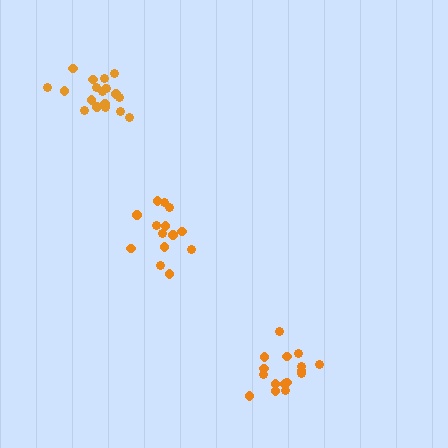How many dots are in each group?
Group 1: 14 dots, Group 2: 16 dots, Group 3: 19 dots (49 total).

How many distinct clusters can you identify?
There are 3 distinct clusters.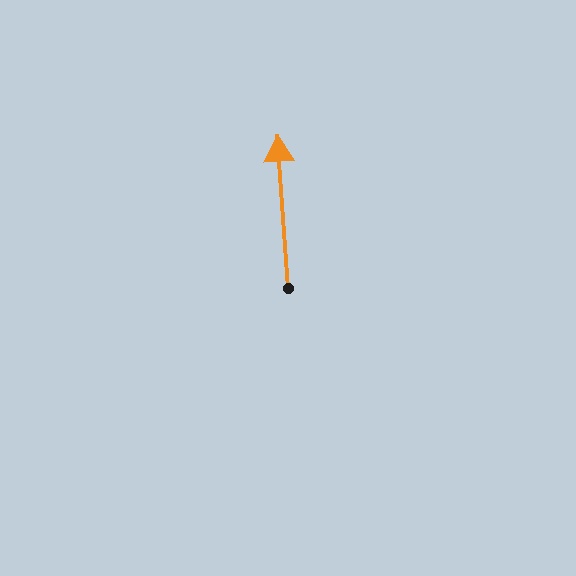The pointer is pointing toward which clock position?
Roughly 12 o'clock.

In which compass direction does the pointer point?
North.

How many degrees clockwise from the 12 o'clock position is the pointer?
Approximately 356 degrees.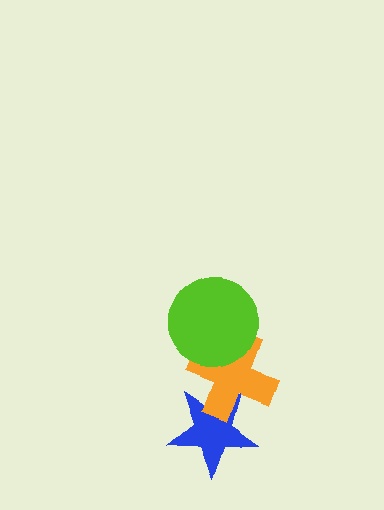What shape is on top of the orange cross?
The lime circle is on top of the orange cross.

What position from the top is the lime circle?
The lime circle is 1st from the top.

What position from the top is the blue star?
The blue star is 3rd from the top.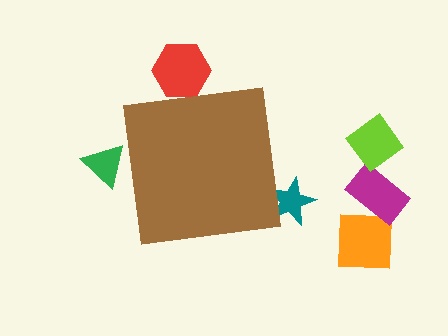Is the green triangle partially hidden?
Yes, the green triangle is partially hidden behind the brown square.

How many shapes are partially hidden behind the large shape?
3 shapes are partially hidden.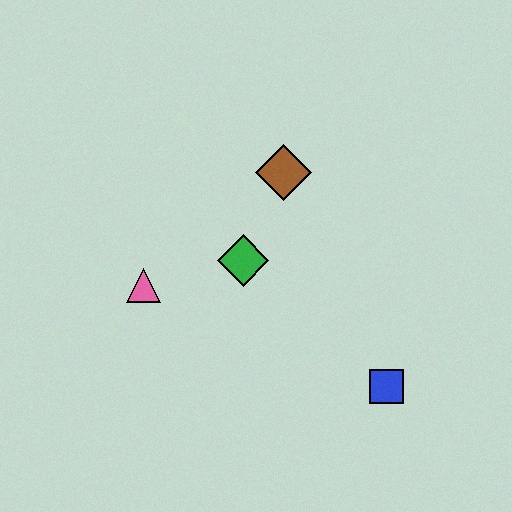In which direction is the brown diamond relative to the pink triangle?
The brown diamond is to the right of the pink triangle.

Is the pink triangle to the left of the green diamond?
Yes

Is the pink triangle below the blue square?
No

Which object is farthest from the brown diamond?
The blue square is farthest from the brown diamond.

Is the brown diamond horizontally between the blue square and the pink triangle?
Yes